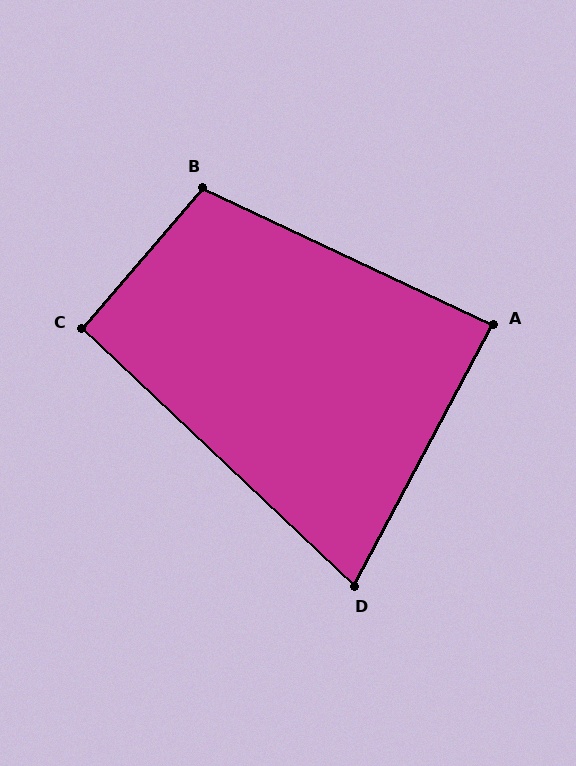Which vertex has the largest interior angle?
B, at approximately 105 degrees.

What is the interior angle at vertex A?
Approximately 87 degrees (approximately right).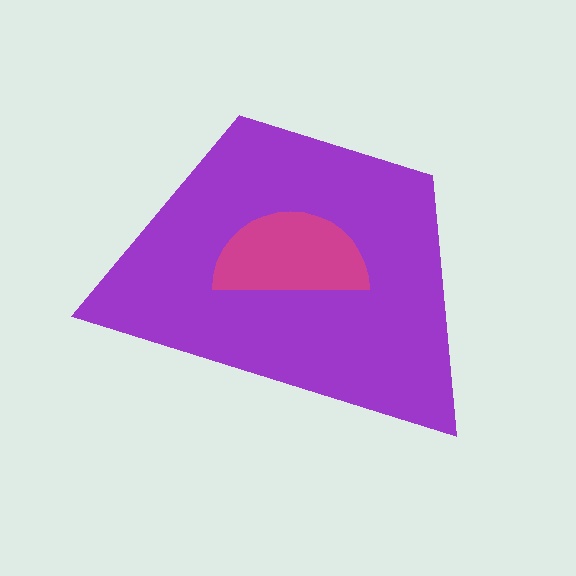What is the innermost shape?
The magenta semicircle.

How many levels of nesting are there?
2.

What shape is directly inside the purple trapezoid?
The magenta semicircle.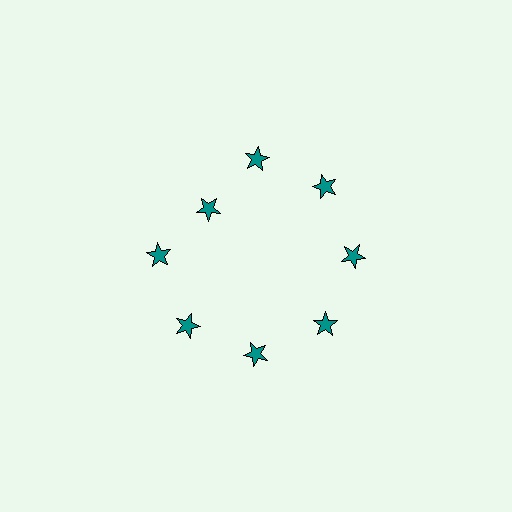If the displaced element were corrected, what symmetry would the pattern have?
It would have 8-fold rotational symmetry — the pattern would map onto itself every 45 degrees.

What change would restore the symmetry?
The symmetry would be restored by moving it outward, back onto the ring so that all 8 stars sit at equal angles and equal distance from the center.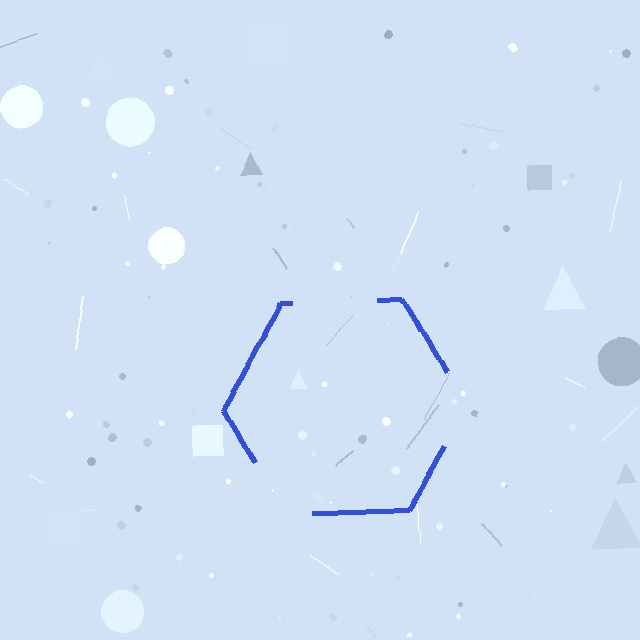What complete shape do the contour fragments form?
The contour fragments form a hexagon.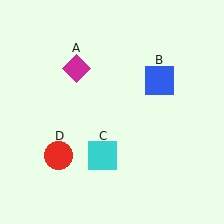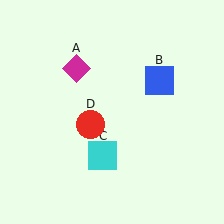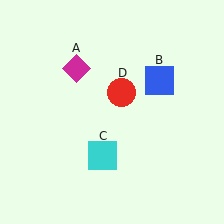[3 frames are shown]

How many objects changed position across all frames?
1 object changed position: red circle (object D).